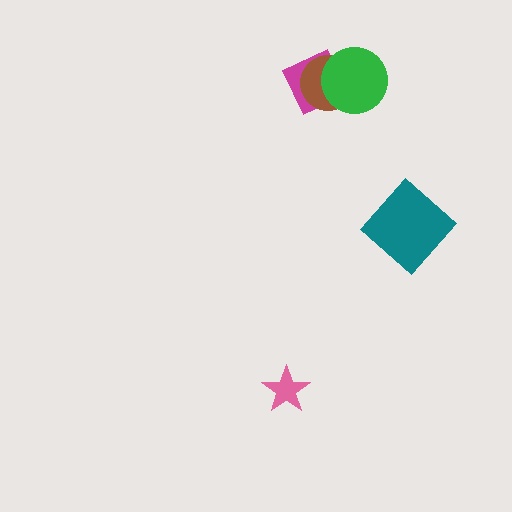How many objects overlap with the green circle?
2 objects overlap with the green circle.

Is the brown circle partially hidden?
Yes, it is partially covered by another shape.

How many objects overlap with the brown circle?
2 objects overlap with the brown circle.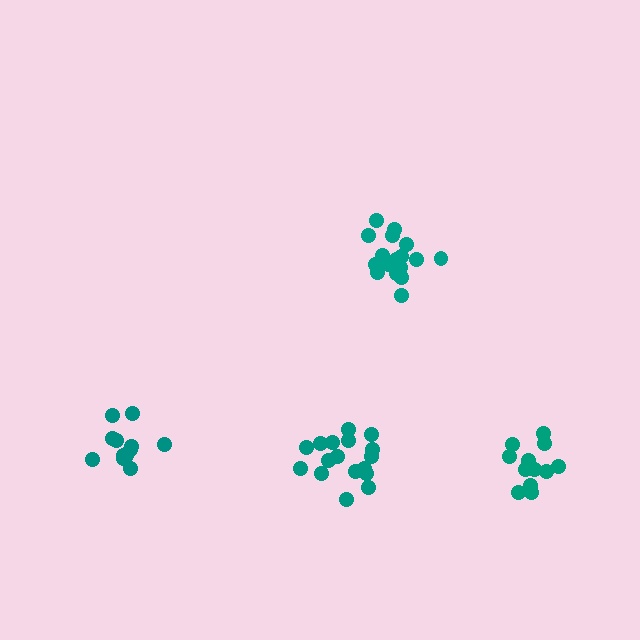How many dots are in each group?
Group 1: 17 dots, Group 2: 12 dots, Group 3: 17 dots, Group 4: 13 dots (59 total).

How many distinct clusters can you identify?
There are 4 distinct clusters.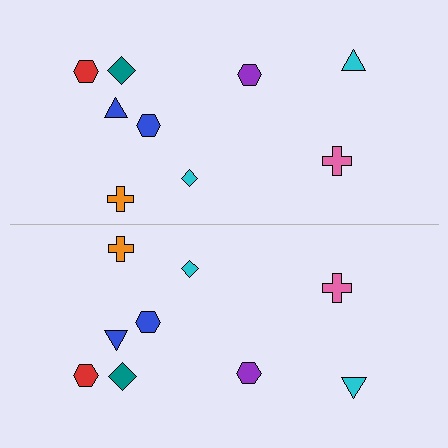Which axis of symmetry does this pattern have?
The pattern has a horizontal axis of symmetry running through the center of the image.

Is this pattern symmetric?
Yes, this pattern has bilateral (reflection) symmetry.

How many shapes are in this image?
There are 18 shapes in this image.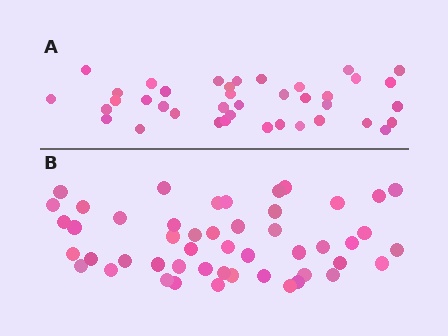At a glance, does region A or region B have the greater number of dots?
Region B (the bottom region) has more dots.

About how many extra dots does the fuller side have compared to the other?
Region B has roughly 10 or so more dots than region A.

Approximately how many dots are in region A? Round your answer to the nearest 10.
About 40 dots. (The exact count is 39, which rounds to 40.)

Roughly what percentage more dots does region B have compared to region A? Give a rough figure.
About 25% more.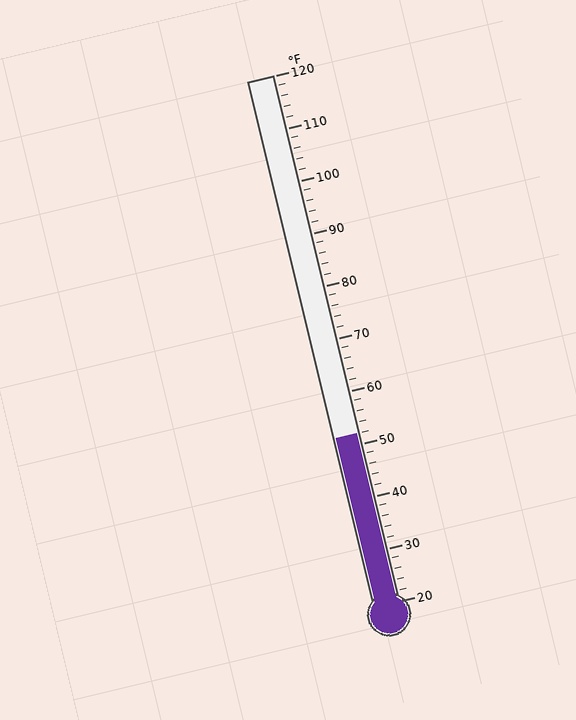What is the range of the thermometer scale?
The thermometer scale ranges from 20°F to 120°F.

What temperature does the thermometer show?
The thermometer shows approximately 52°F.